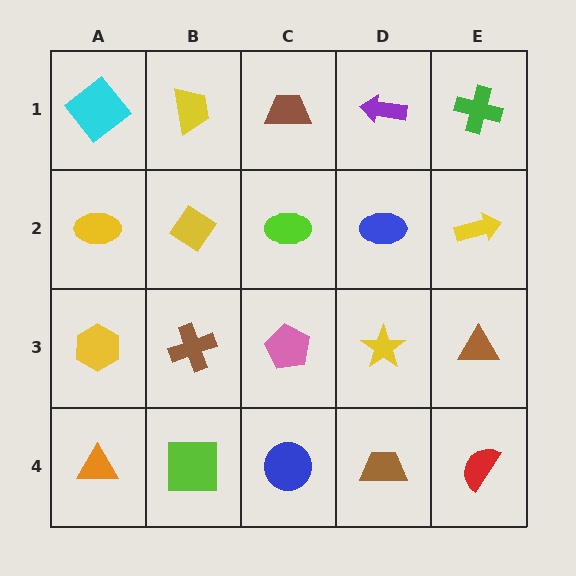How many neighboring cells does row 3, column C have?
4.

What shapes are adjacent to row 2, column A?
A cyan diamond (row 1, column A), a yellow hexagon (row 3, column A), a yellow diamond (row 2, column B).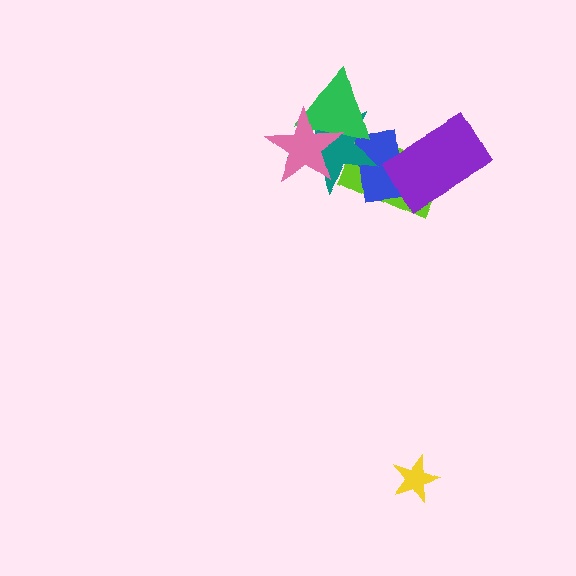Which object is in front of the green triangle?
The pink star is in front of the green triangle.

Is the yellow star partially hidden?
No, no other shape covers it.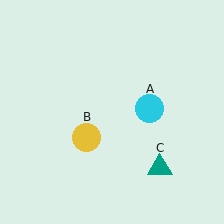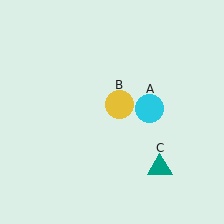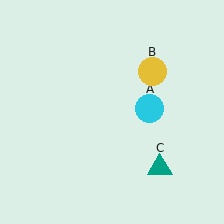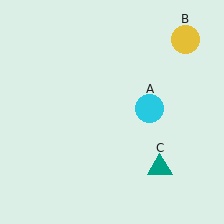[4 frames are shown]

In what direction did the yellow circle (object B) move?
The yellow circle (object B) moved up and to the right.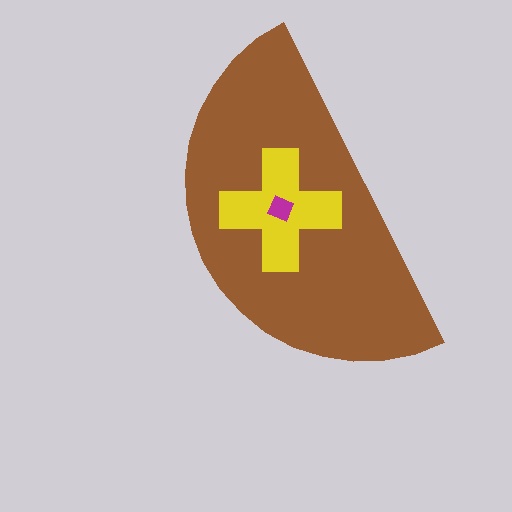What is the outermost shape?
The brown semicircle.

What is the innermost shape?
The magenta diamond.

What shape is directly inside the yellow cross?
The magenta diamond.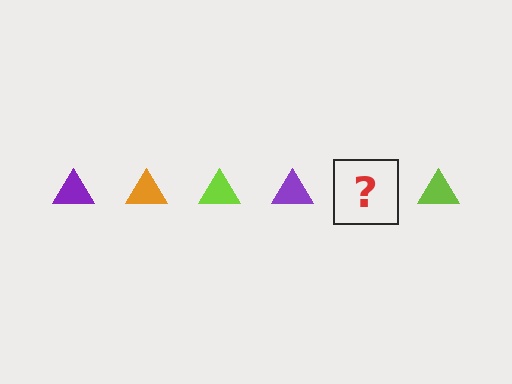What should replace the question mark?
The question mark should be replaced with an orange triangle.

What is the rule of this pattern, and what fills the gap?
The rule is that the pattern cycles through purple, orange, lime triangles. The gap should be filled with an orange triangle.